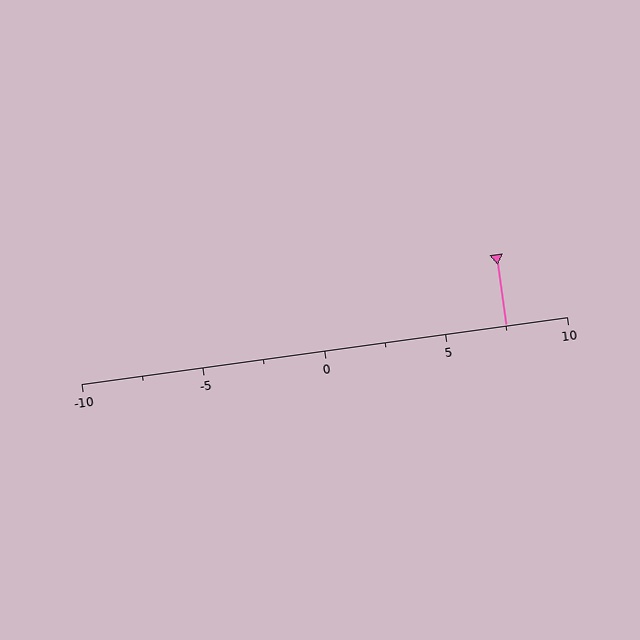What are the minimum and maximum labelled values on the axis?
The axis runs from -10 to 10.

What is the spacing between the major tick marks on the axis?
The major ticks are spaced 5 apart.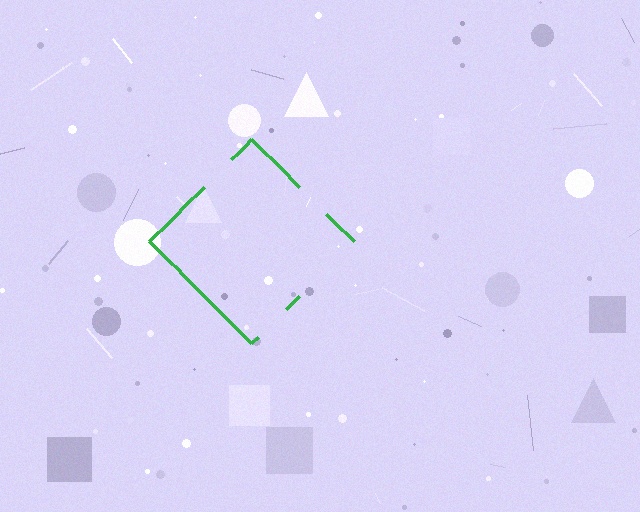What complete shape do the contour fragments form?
The contour fragments form a diamond.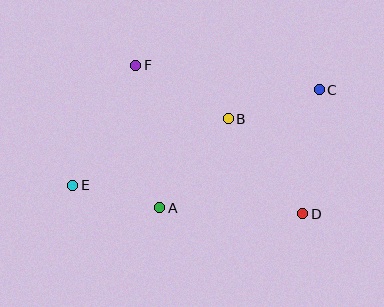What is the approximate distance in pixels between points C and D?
The distance between C and D is approximately 125 pixels.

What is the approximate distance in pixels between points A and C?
The distance between A and C is approximately 199 pixels.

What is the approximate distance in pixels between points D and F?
The distance between D and F is approximately 223 pixels.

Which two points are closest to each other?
Points A and E are closest to each other.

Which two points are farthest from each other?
Points C and E are farthest from each other.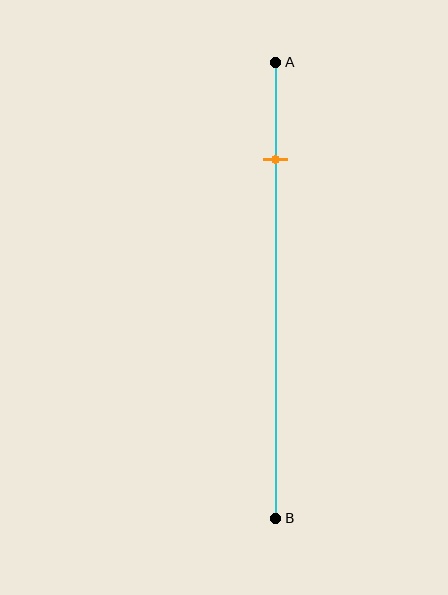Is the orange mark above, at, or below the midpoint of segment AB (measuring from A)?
The orange mark is above the midpoint of segment AB.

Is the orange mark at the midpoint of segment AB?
No, the mark is at about 20% from A, not at the 50% midpoint.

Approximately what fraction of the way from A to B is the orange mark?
The orange mark is approximately 20% of the way from A to B.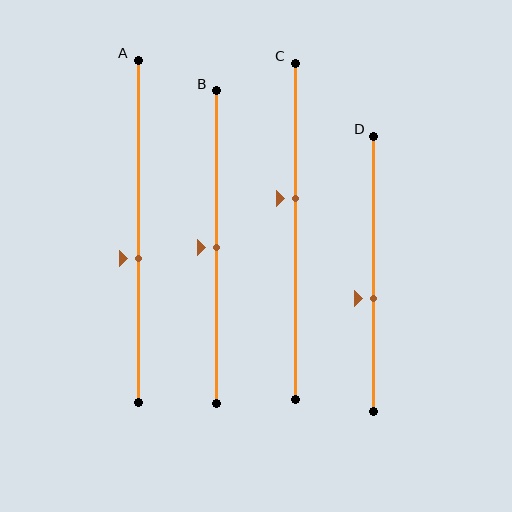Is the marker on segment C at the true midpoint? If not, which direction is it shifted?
No, the marker on segment C is shifted upward by about 10% of the segment length.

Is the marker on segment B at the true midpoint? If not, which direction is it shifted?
Yes, the marker on segment B is at the true midpoint.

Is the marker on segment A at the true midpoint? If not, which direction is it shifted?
No, the marker on segment A is shifted downward by about 8% of the segment length.